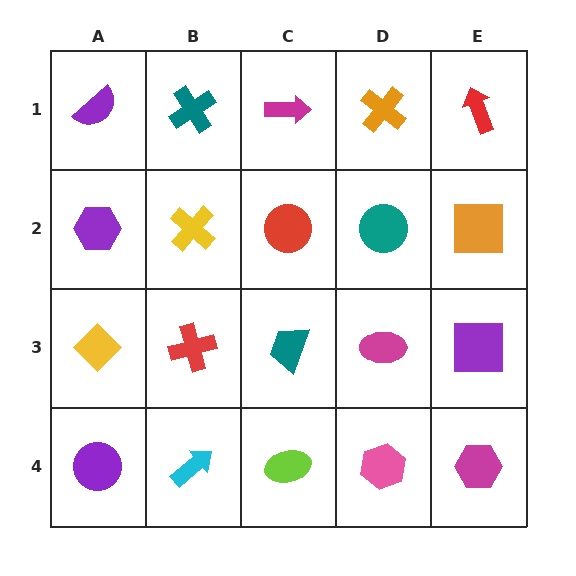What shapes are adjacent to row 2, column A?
A purple semicircle (row 1, column A), a yellow diamond (row 3, column A), a yellow cross (row 2, column B).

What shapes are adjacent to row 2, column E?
A red arrow (row 1, column E), a purple square (row 3, column E), a teal circle (row 2, column D).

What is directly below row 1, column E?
An orange square.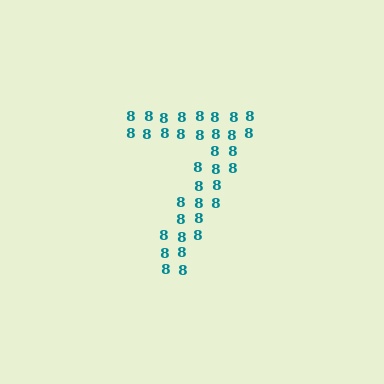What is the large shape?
The large shape is the digit 7.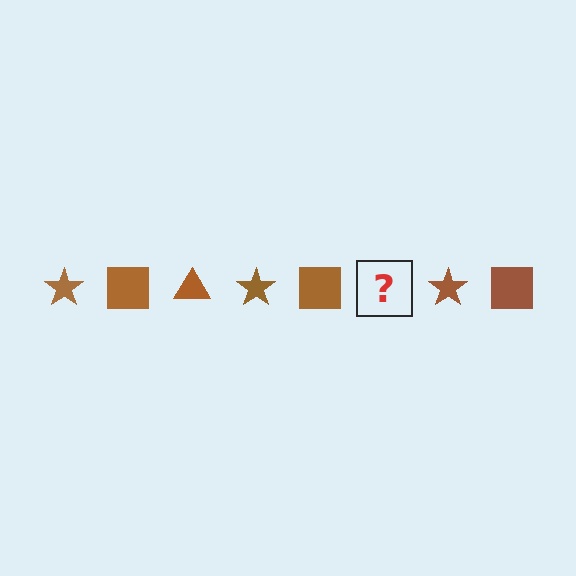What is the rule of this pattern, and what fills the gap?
The rule is that the pattern cycles through star, square, triangle shapes in brown. The gap should be filled with a brown triangle.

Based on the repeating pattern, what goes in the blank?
The blank should be a brown triangle.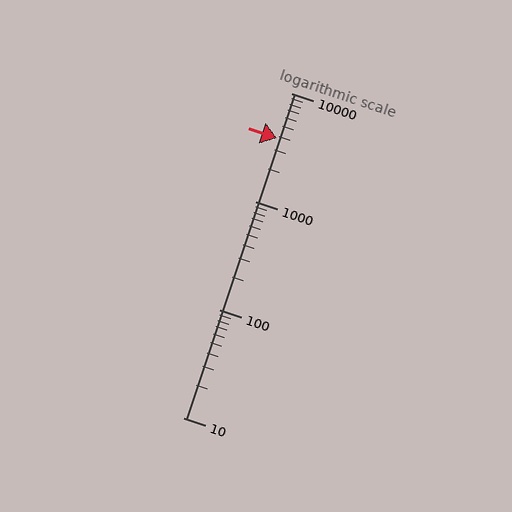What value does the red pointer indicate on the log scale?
The pointer indicates approximately 3800.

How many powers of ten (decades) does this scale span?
The scale spans 3 decades, from 10 to 10000.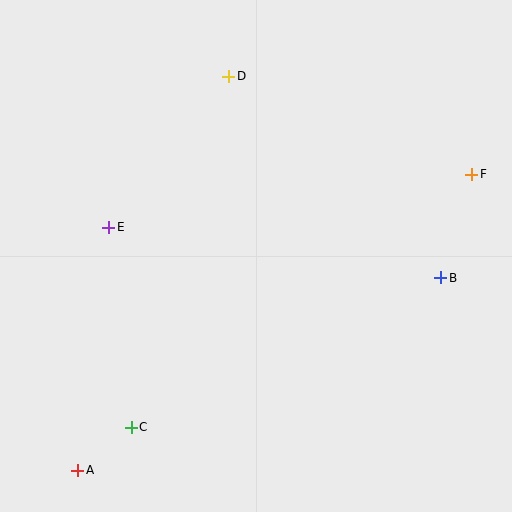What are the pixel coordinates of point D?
Point D is at (229, 77).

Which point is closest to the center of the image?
Point E at (109, 227) is closest to the center.